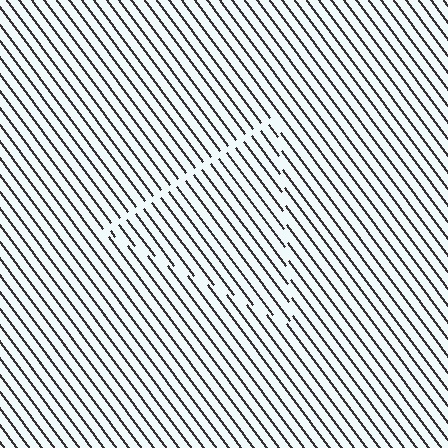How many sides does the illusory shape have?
3 sides — the line-ends trace a triangle.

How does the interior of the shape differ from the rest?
The interior of the shape contains the same grating, shifted by half a period — the contour is defined by the phase discontinuity where line-ends from the inner and outer gratings abut.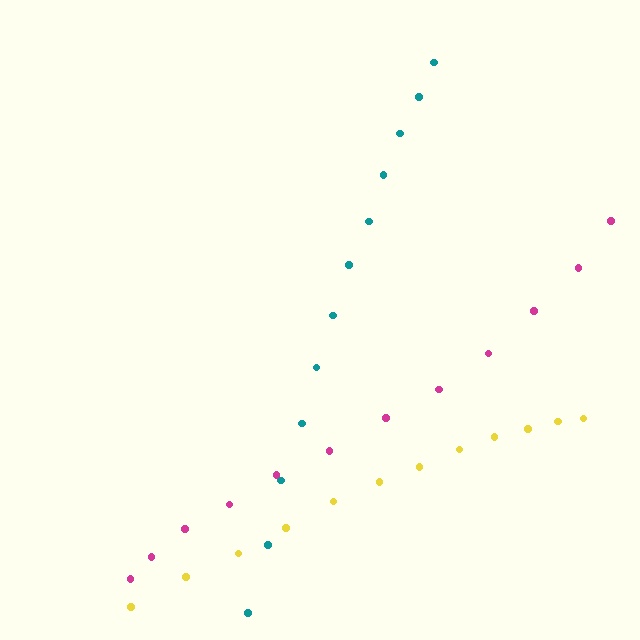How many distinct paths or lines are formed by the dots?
There are 3 distinct paths.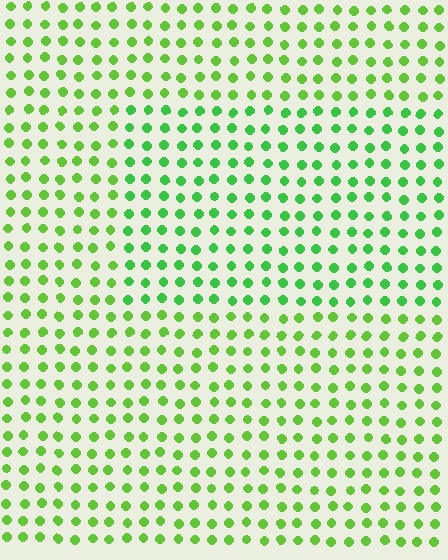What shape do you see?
I see a rectangle.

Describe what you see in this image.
The image is filled with small lime elements in a uniform arrangement. A rectangle-shaped region is visible where the elements are tinted to a slightly different hue, forming a subtle color boundary.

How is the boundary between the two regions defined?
The boundary is defined purely by a slight shift in hue (about 23 degrees). Spacing, size, and orientation are identical on both sides.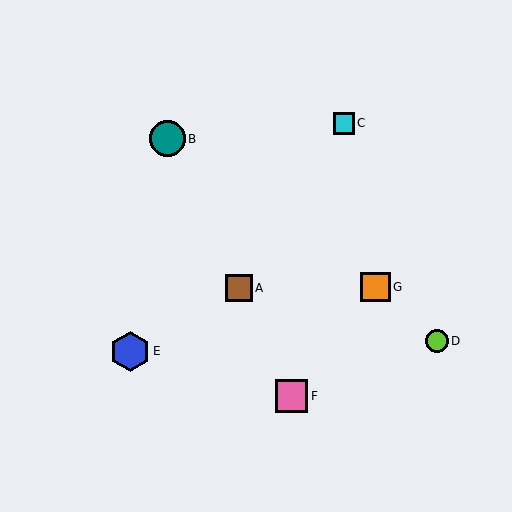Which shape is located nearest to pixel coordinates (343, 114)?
The cyan square (labeled C) at (344, 123) is nearest to that location.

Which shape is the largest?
The blue hexagon (labeled E) is the largest.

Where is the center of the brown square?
The center of the brown square is at (239, 288).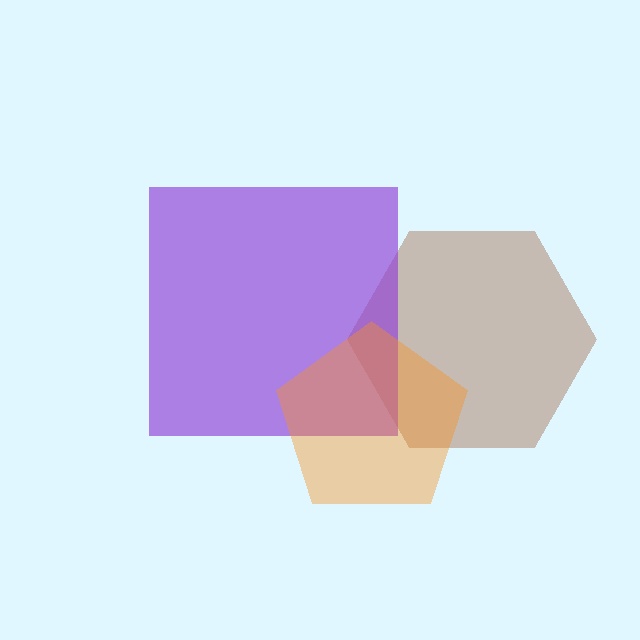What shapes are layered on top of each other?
The layered shapes are: a brown hexagon, a purple square, an orange pentagon.